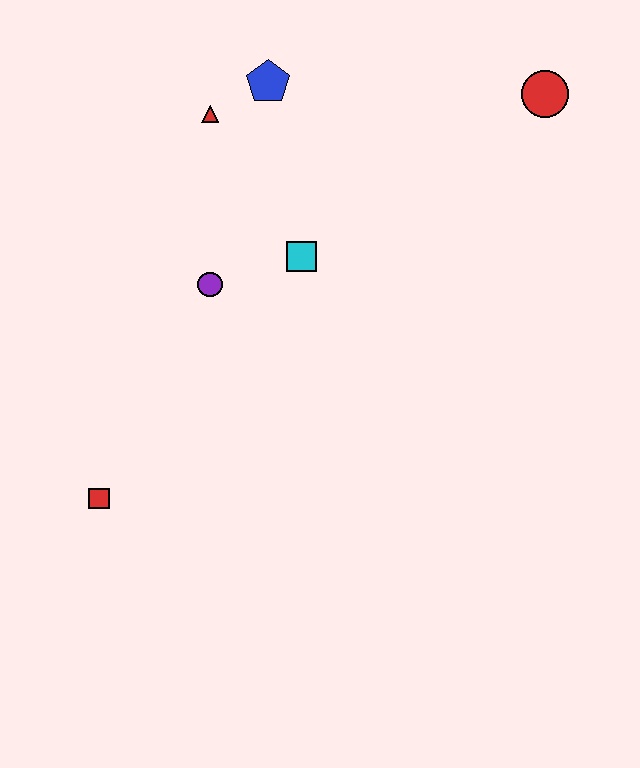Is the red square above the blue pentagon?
No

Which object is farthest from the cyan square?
The red square is farthest from the cyan square.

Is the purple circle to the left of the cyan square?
Yes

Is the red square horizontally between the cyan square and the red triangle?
No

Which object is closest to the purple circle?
The cyan square is closest to the purple circle.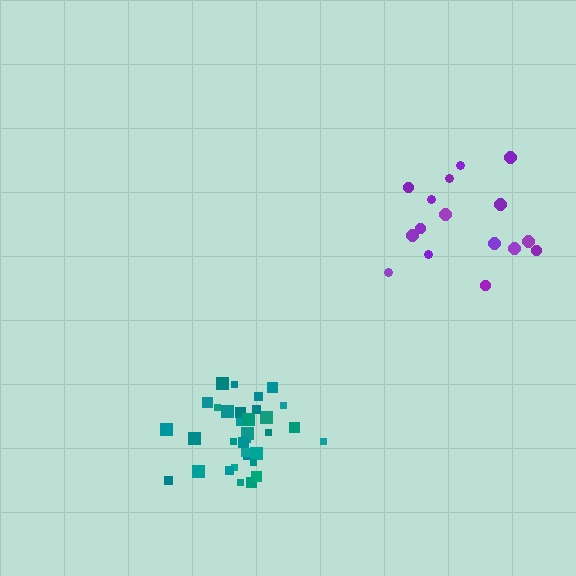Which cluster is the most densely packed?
Teal.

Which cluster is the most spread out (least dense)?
Purple.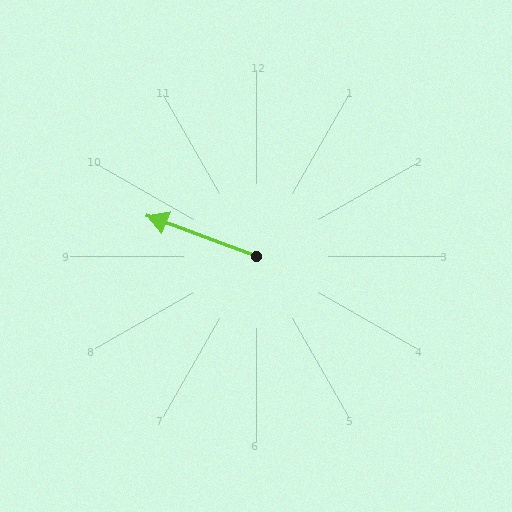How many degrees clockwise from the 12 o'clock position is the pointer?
Approximately 290 degrees.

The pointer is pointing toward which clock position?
Roughly 10 o'clock.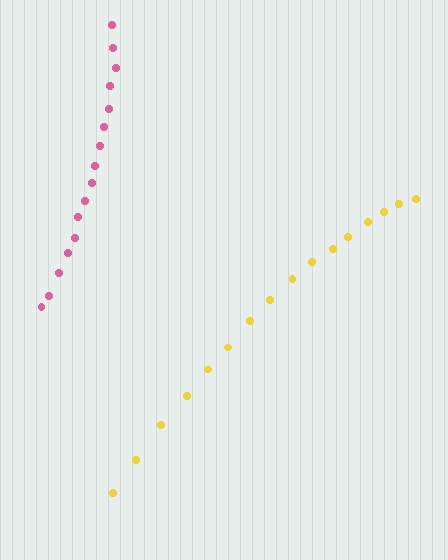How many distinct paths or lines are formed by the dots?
There are 2 distinct paths.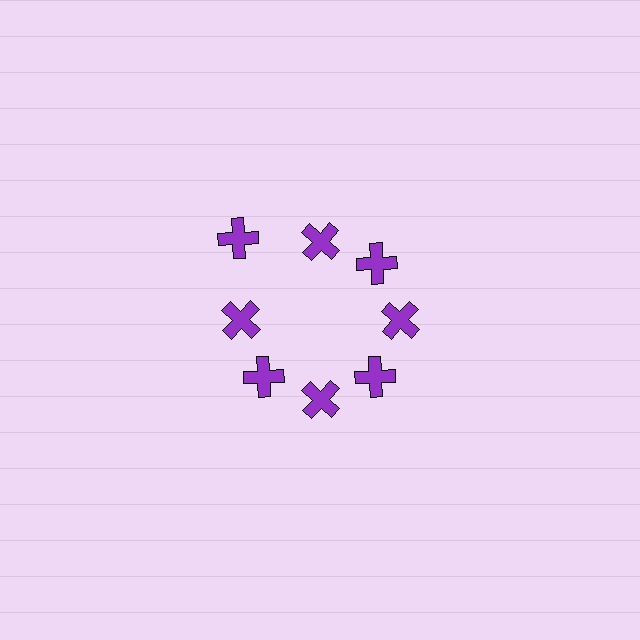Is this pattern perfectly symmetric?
No. The 8 purple crosses are arranged in a ring, but one element near the 10 o'clock position is pushed outward from the center, breaking the 8-fold rotational symmetry.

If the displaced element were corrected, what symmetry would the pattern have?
It would have 8-fold rotational symmetry — the pattern would map onto itself every 45 degrees.